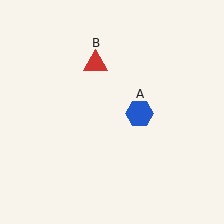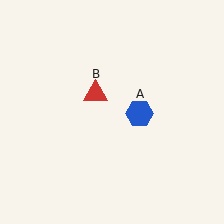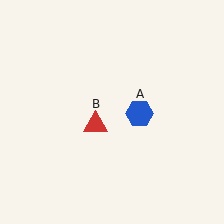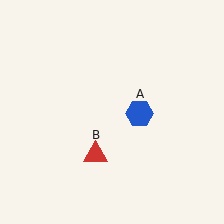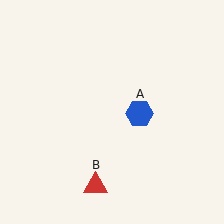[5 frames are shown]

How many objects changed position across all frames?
1 object changed position: red triangle (object B).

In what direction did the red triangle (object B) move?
The red triangle (object B) moved down.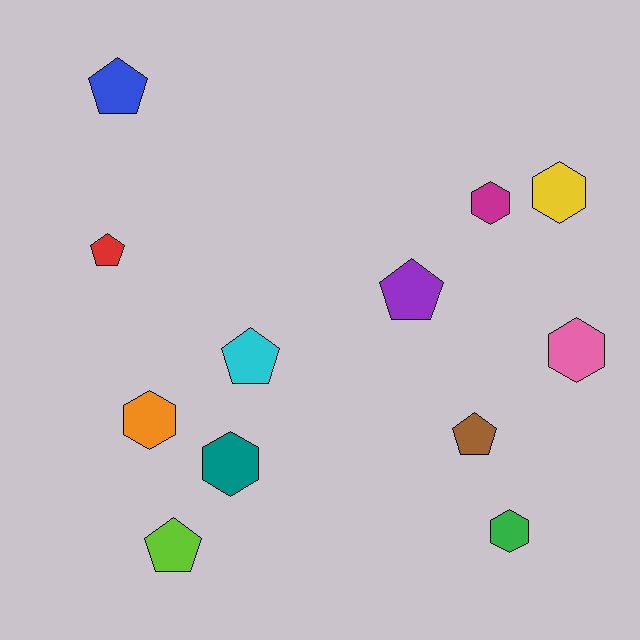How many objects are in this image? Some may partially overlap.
There are 12 objects.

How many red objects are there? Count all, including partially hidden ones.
There is 1 red object.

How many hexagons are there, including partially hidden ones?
There are 6 hexagons.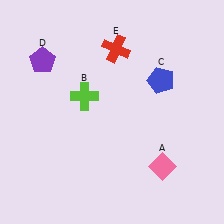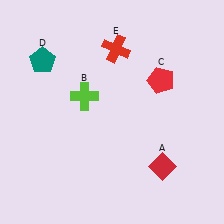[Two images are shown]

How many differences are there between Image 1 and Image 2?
There are 3 differences between the two images.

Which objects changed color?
A changed from pink to red. C changed from blue to red. D changed from purple to teal.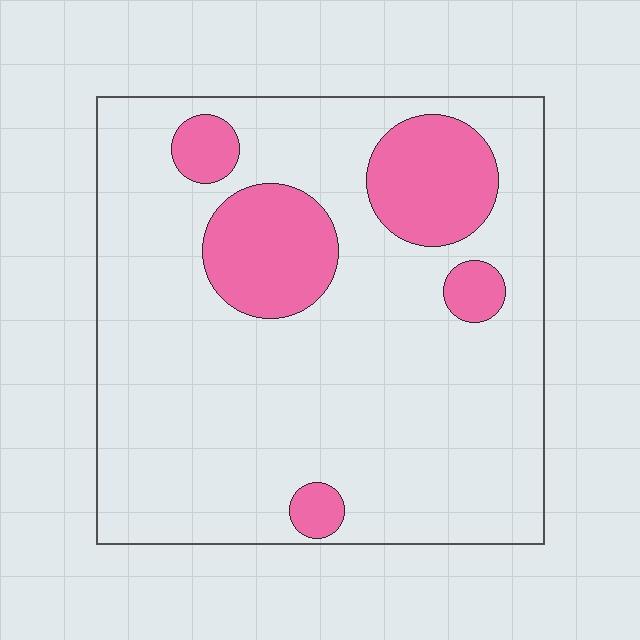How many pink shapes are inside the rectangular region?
5.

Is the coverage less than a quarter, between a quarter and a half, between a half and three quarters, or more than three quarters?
Less than a quarter.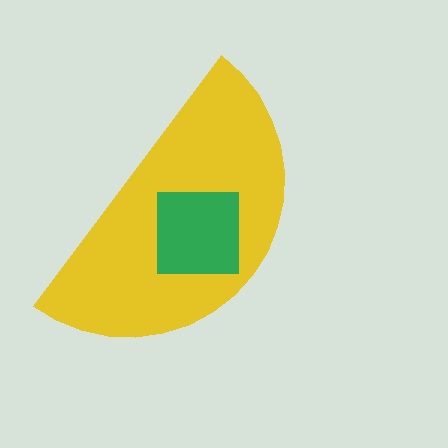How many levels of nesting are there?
2.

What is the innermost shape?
The green square.